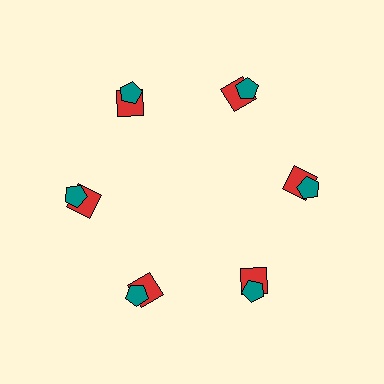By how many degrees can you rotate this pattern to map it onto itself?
The pattern maps onto itself every 60 degrees of rotation.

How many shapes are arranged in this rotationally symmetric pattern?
There are 12 shapes, arranged in 6 groups of 2.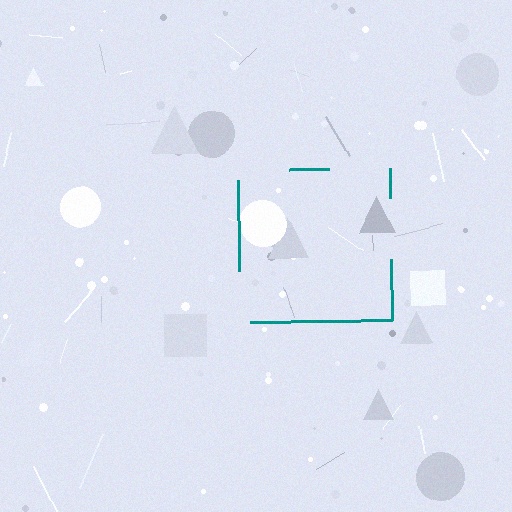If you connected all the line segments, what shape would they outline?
They would outline a square.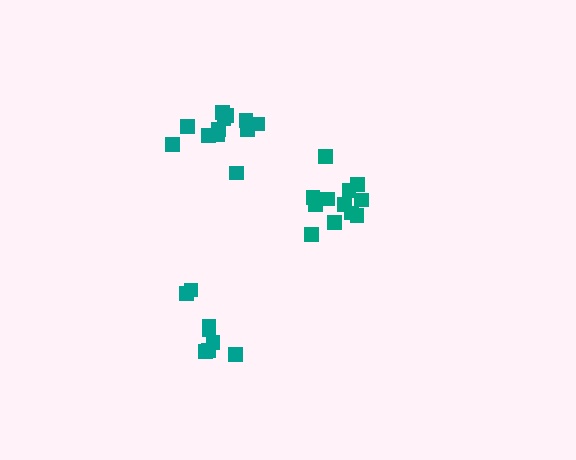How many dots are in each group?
Group 1: 12 dots, Group 2: 8 dots, Group 3: 12 dots (32 total).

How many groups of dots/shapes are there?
There are 3 groups.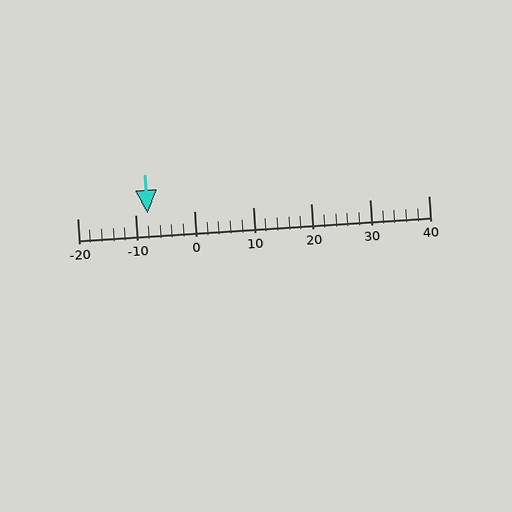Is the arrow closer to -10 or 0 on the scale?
The arrow is closer to -10.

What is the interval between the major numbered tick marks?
The major tick marks are spaced 10 units apart.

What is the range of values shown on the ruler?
The ruler shows values from -20 to 40.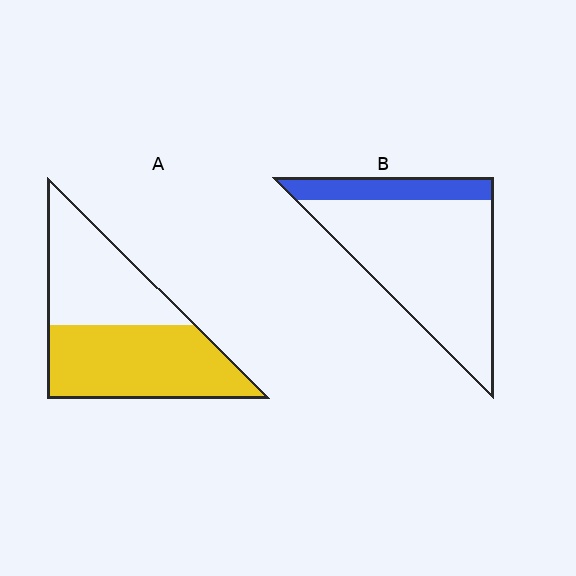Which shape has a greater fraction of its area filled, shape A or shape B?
Shape A.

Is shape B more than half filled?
No.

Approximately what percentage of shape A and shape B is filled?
A is approximately 55% and B is approximately 20%.